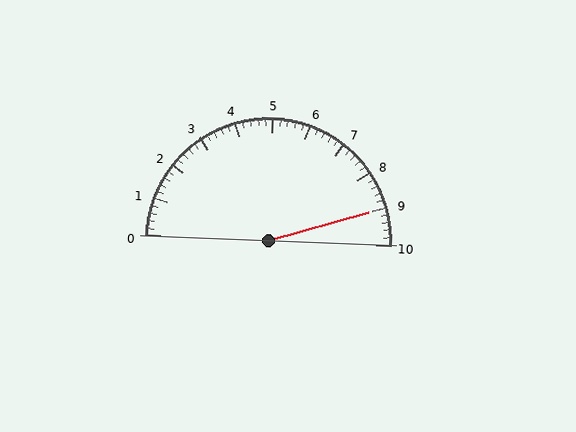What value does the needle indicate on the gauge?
The needle indicates approximately 9.0.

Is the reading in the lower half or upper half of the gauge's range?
The reading is in the upper half of the range (0 to 10).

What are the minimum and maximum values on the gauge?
The gauge ranges from 0 to 10.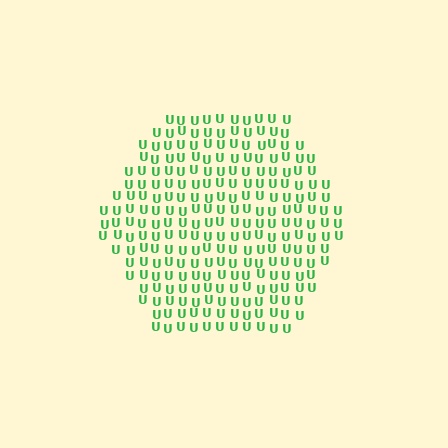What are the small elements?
The small elements are letter U's.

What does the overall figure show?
The overall figure shows a hexagon.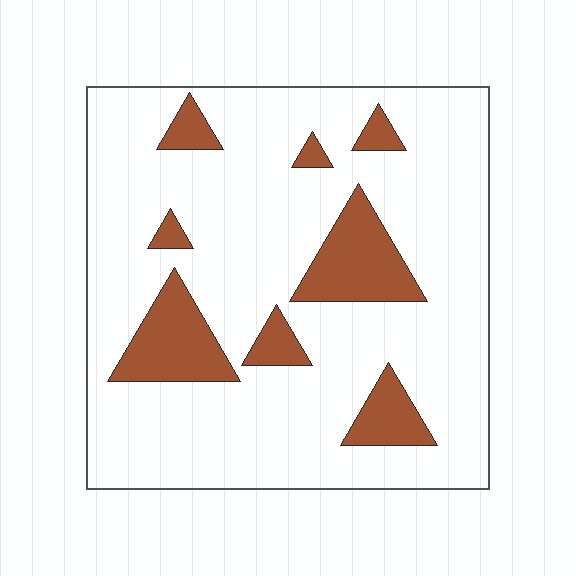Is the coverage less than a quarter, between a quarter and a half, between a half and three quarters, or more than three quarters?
Less than a quarter.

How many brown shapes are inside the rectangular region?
8.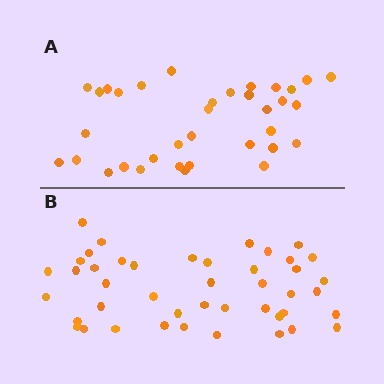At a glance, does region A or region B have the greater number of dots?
Region B (the bottom region) has more dots.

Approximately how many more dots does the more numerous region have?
Region B has roughly 8 or so more dots than region A.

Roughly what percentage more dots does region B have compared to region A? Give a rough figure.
About 25% more.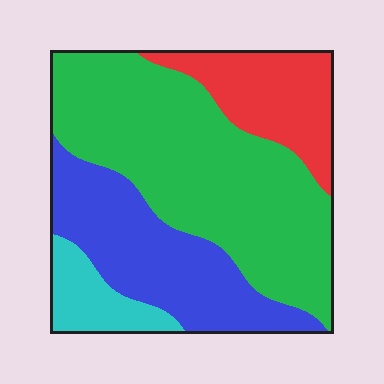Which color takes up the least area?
Cyan, at roughly 10%.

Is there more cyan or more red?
Red.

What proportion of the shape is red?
Red covers around 15% of the shape.